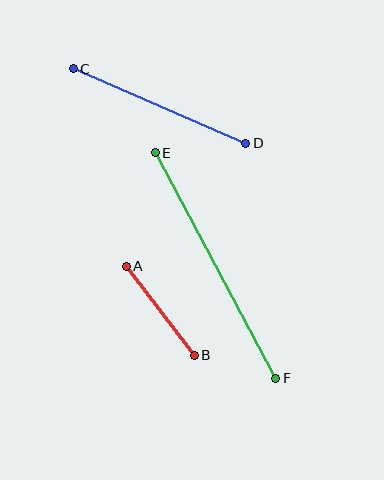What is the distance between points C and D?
The distance is approximately 188 pixels.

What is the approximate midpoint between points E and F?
The midpoint is at approximately (215, 266) pixels.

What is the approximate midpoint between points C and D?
The midpoint is at approximately (160, 106) pixels.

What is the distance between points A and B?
The distance is approximately 112 pixels.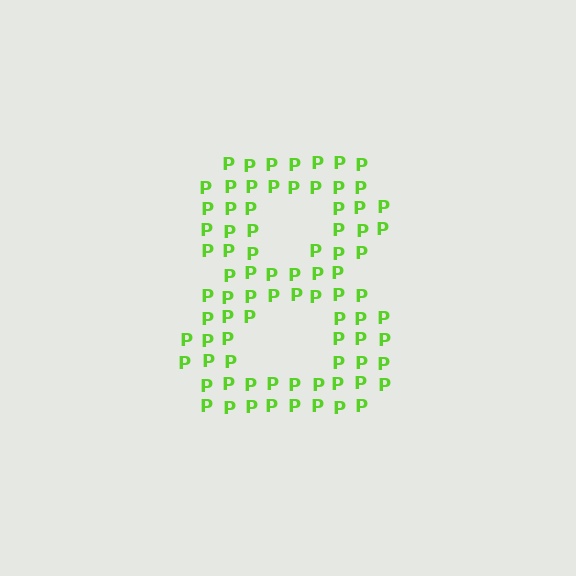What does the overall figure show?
The overall figure shows the digit 8.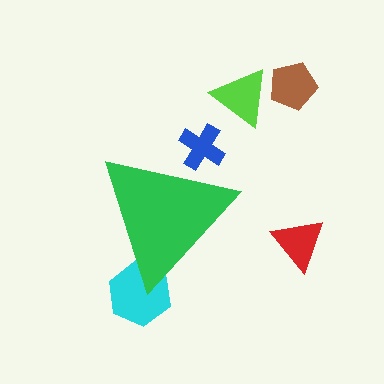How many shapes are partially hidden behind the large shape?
2 shapes are partially hidden.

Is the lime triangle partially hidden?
No, the lime triangle is fully visible.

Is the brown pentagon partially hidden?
No, the brown pentagon is fully visible.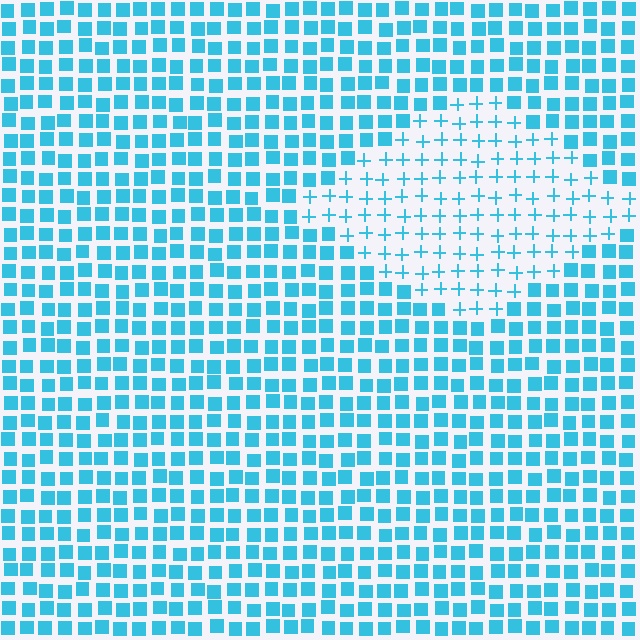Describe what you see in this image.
The image is filled with small cyan elements arranged in a uniform grid. A diamond-shaped region contains plus signs, while the surrounding area contains squares. The boundary is defined purely by the change in element shape.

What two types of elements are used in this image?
The image uses plus signs inside the diamond region and squares outside it.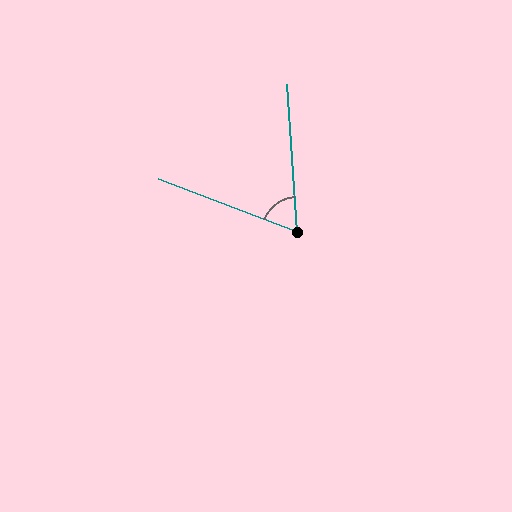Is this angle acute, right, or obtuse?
It is acute.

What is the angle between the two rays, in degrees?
Approximately 65 degrees.